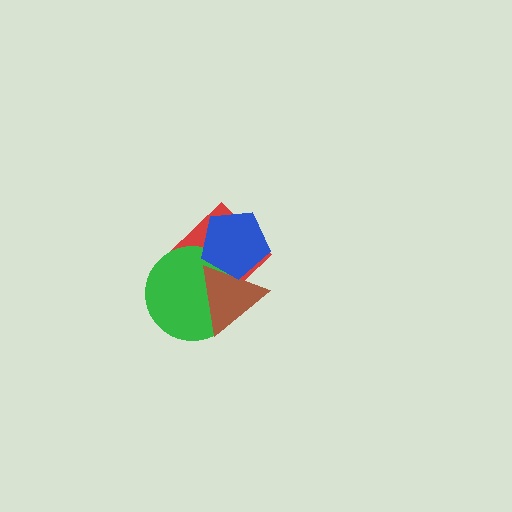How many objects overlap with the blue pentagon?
3 objects overlap with the blue pentagon.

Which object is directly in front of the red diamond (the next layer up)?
The green circle is directly in front of the red diamond.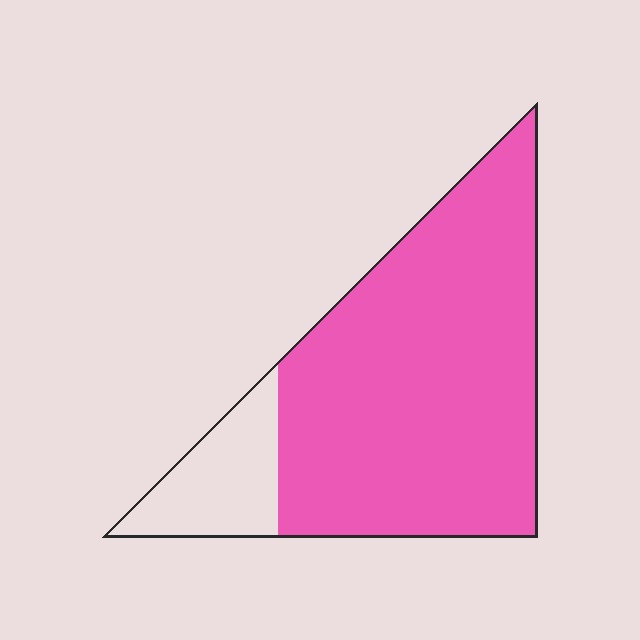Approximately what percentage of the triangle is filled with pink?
Approximately 85%.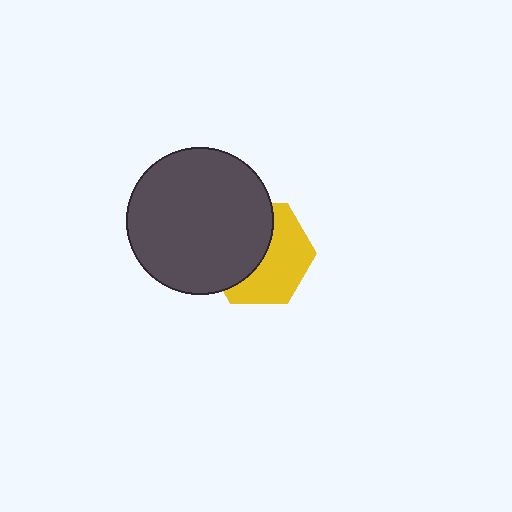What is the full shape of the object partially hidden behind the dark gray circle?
The partially hidden object is a yellow hexagon.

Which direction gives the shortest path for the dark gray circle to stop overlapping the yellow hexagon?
Moving left gives the shortest separation.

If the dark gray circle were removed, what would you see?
You would see the complete yellow hexagon.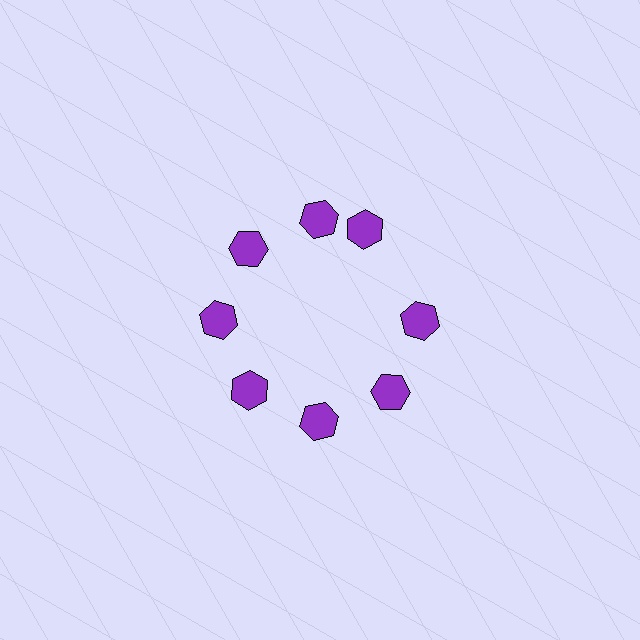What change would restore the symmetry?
The symmetry would be restored by rotating it back into even spacing with its neighbors so that all 8 hexagons sit at equal angles and equal distance from the center.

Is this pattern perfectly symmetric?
No. The 8 purple hexagons are arranged in a ring, but one element near the 2 o'clock position is rotated out of alignment along the ring, breaking the 8-fold rotational symmetry.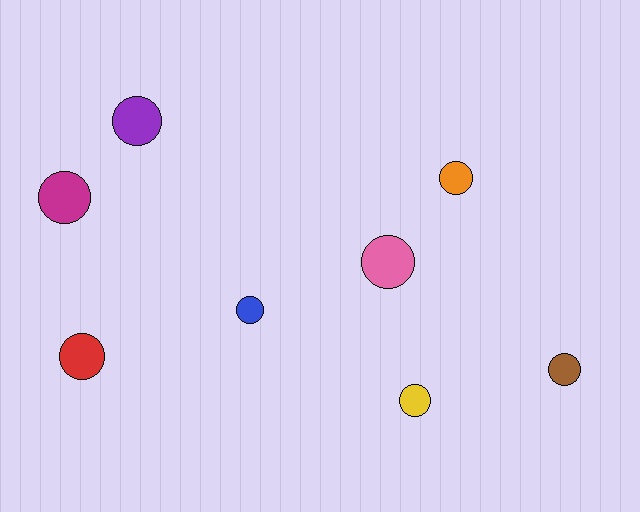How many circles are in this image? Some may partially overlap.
There are 8 circles.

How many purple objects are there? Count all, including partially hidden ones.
There is 1 purple object.